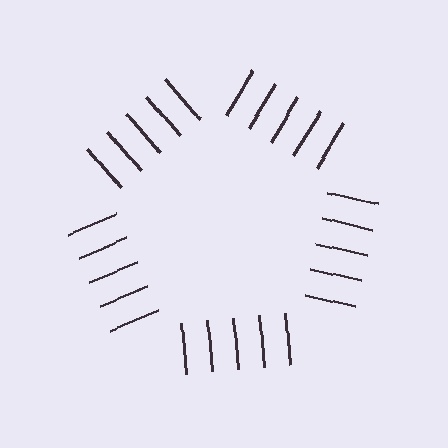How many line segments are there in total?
25 — 5 along each of the 5 edges.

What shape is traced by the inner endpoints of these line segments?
An illusory pentagon — the line segments terminate on its edges but no continuous stroke is drawn.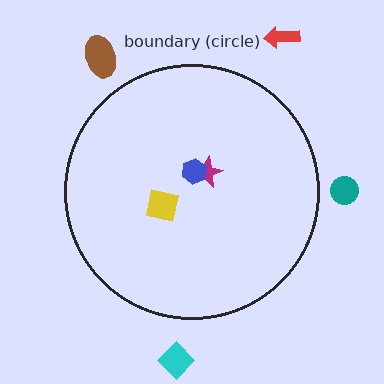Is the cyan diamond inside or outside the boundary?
Outside.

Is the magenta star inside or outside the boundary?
Inside.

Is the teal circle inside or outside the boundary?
Outside.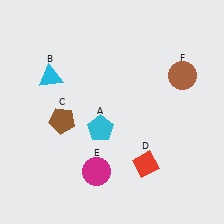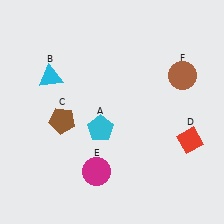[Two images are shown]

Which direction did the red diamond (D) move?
The red diamond (D) moved right.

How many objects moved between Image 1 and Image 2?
1 object moved between the two images.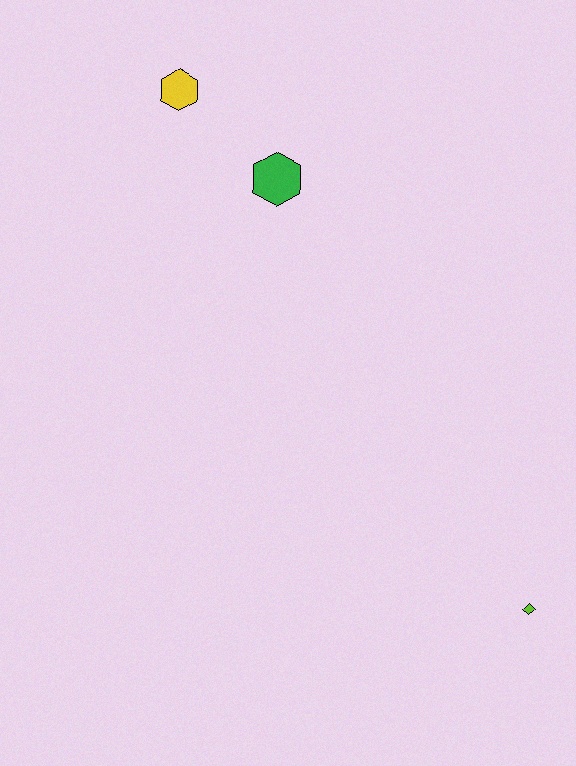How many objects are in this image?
There are 3 objects.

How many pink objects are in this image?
There are no pink objects.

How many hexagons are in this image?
There are 2 hexagons.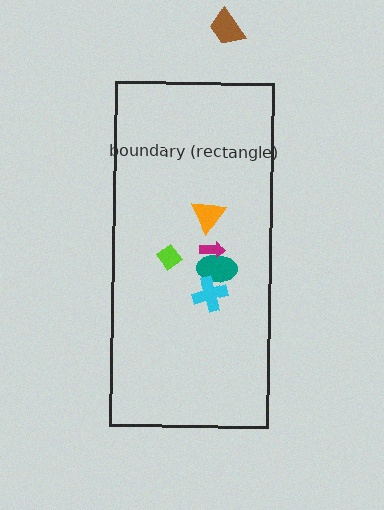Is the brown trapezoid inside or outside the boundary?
Outside.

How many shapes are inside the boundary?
5 inside, 1 outside.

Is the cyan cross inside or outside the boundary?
Inside.